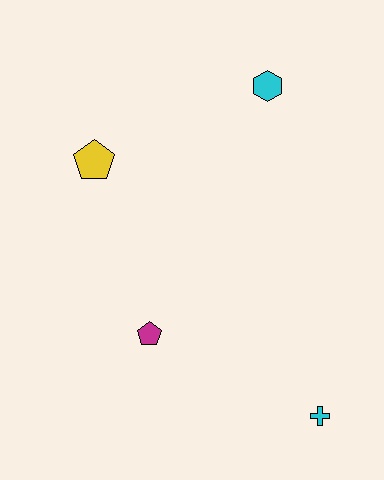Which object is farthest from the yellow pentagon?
The cyan cross is farthest from the yellow pentagon.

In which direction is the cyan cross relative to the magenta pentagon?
The cyan cross is to the right of the magenta pentagon.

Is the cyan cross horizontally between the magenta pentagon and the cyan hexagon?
No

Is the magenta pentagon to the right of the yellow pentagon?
Yes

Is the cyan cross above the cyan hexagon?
No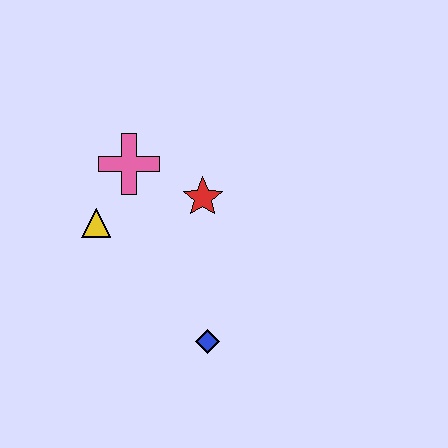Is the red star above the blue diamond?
Yes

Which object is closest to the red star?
The pink cross is closest to the red star.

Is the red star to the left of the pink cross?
No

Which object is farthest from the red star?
The blue diamond is farthest from the red star.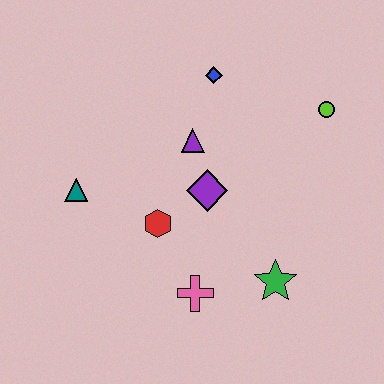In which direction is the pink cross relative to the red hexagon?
The pink cross is below the red hexagon.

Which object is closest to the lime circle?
The blue diamond is closest to the lime circle.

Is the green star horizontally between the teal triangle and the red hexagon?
No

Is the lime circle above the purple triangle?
Yes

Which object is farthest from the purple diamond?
The lime circle is farthest from the purple diamond.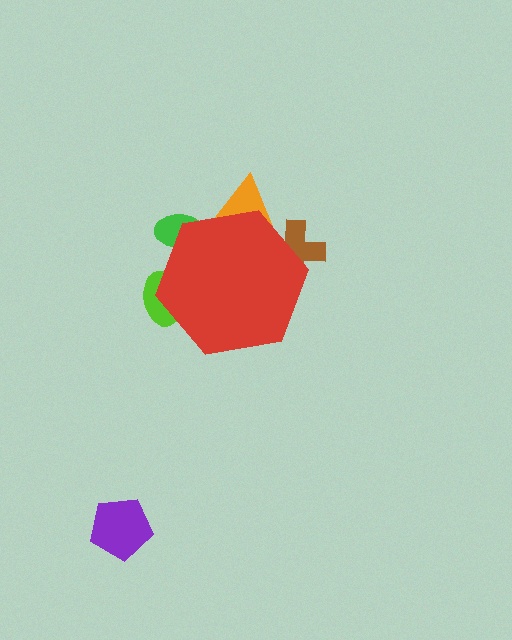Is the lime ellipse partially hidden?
Yes, the lime ellipse is partially hidden behind the red hexagon.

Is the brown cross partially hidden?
Yes, the brown cross is partially hidden behind the red hexagon.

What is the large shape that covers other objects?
A red hexagon.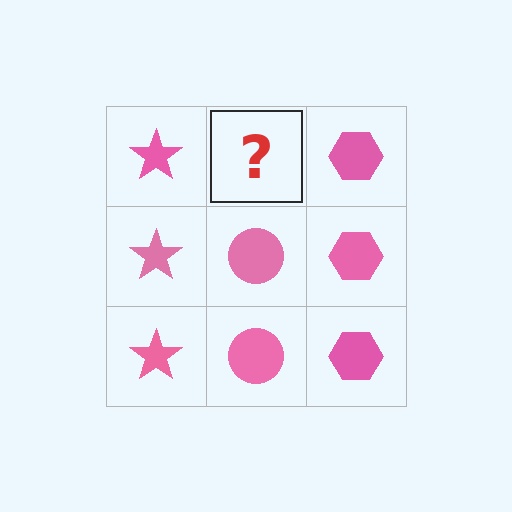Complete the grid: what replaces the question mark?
The question mark should be replaced with a pink circle.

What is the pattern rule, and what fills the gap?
The rule is that each column has a consistent shape. The gap should be filled with a pink circle.